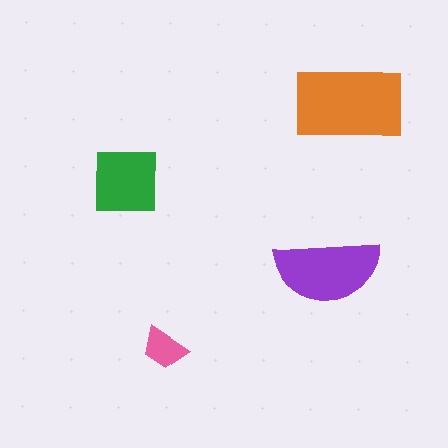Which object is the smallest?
The pink trapezoid.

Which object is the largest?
The orange rectangle.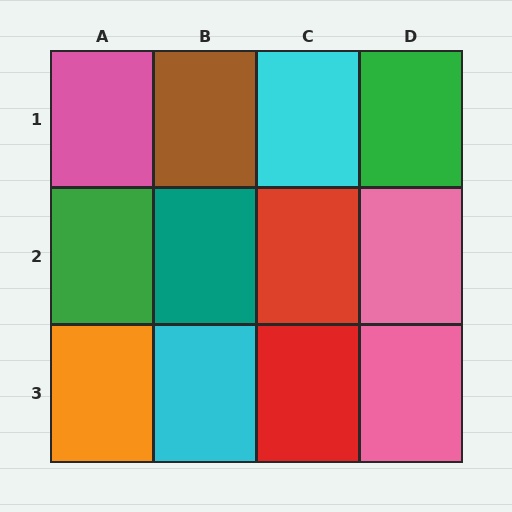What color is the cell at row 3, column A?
Orange.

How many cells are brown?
1 cell is brown.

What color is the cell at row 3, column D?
Pink.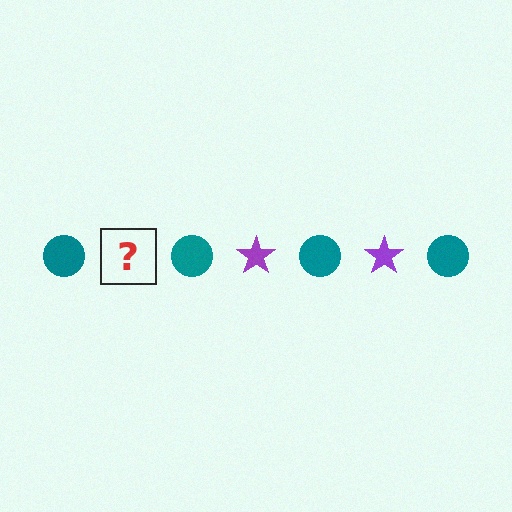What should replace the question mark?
The question mark should be replaced with a purple star.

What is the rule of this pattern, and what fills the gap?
The rule is that the pattern alternates between teal circle and purple star. The gap should be filled with a purple star.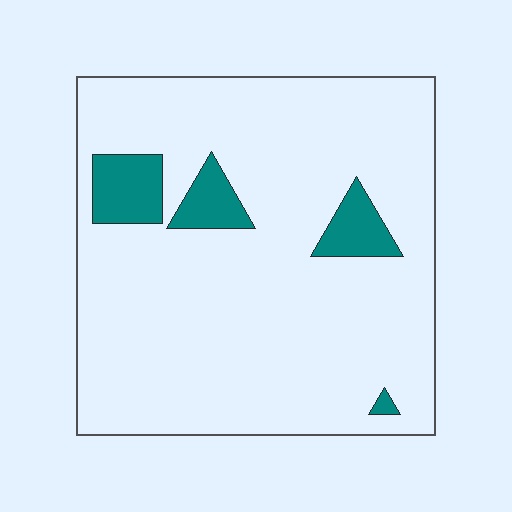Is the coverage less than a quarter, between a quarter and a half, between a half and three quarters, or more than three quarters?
Less than a quarter.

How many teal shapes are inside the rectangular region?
4.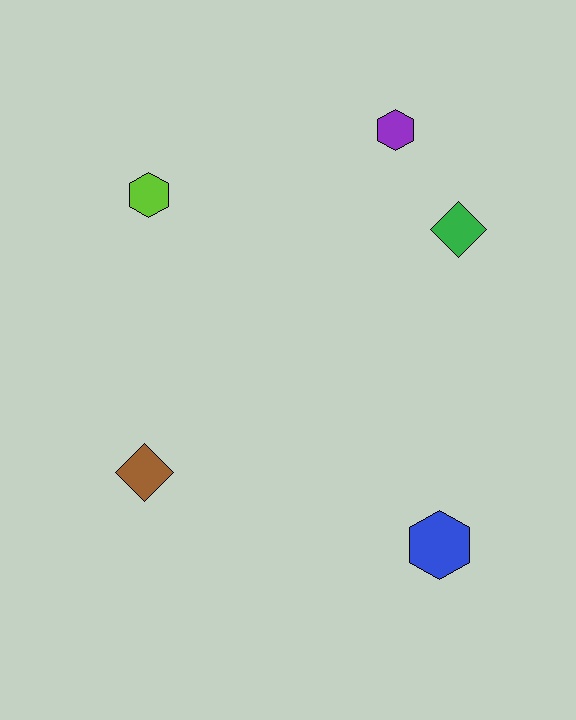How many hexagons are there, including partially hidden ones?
There are 3 hexagons.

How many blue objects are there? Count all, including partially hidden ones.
There is 1 blue object.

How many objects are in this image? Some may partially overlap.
There are 5 objects.